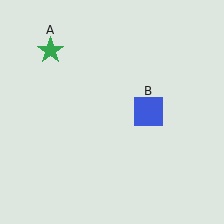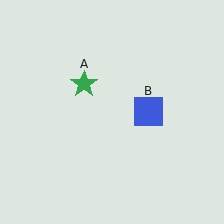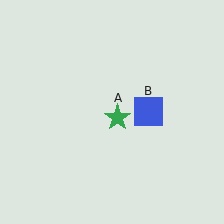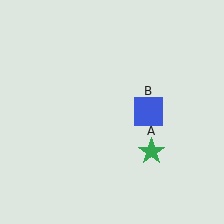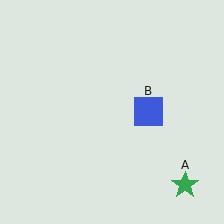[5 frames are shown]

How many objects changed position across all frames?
1 object changed position: green star (object A).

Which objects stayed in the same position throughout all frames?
Blue square (object B) remained stationary.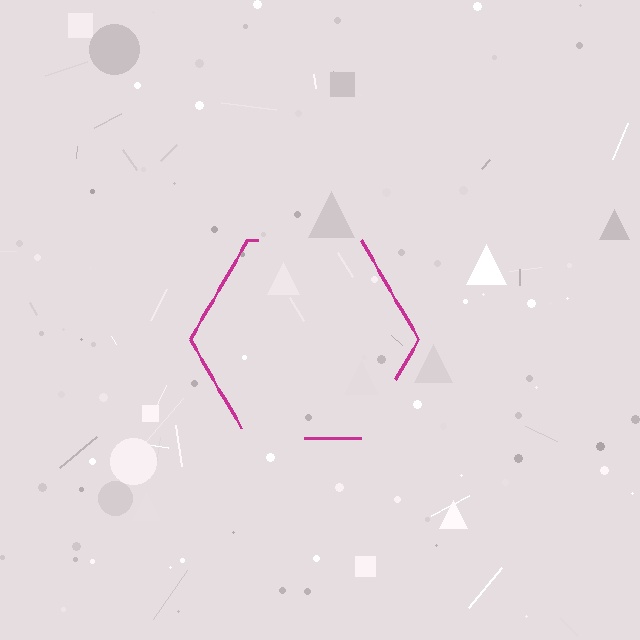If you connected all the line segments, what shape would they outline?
They would outline a hexagon.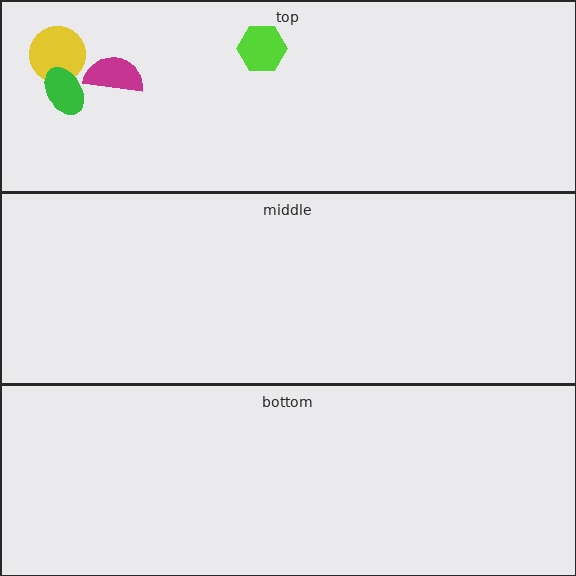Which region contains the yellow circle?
The top region.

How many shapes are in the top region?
4.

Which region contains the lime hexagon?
The top region.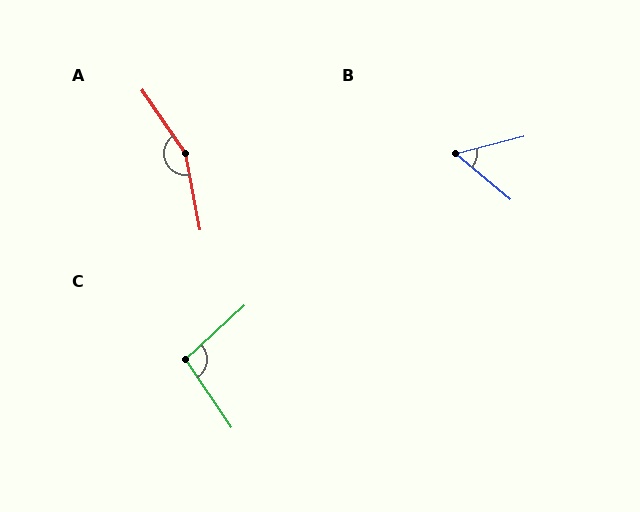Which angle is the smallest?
B, at approximately 54 degrees.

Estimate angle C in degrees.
Approximately 98 degrees.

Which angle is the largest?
A, at approximately 156 degrees.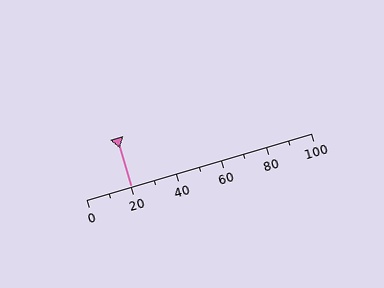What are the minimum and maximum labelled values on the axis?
The axis runs from 0 to 100.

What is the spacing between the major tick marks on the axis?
The major ticks are spaced 20 apart.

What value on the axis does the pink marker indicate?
The marker indicates approximately 20.